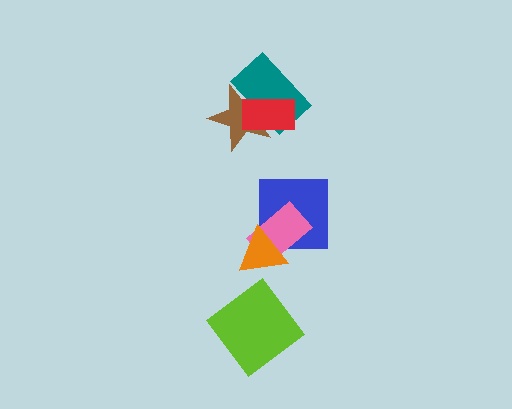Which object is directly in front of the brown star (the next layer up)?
The teal rectangle is directly in front of the brown star.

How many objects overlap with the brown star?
2 objects overlap with the brown star.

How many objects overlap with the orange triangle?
2 objects overlap with the orange triangle.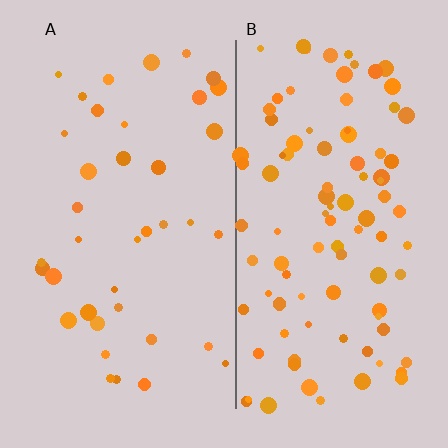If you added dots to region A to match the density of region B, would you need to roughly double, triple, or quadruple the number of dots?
Approximately triple.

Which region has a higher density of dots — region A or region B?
B (the right).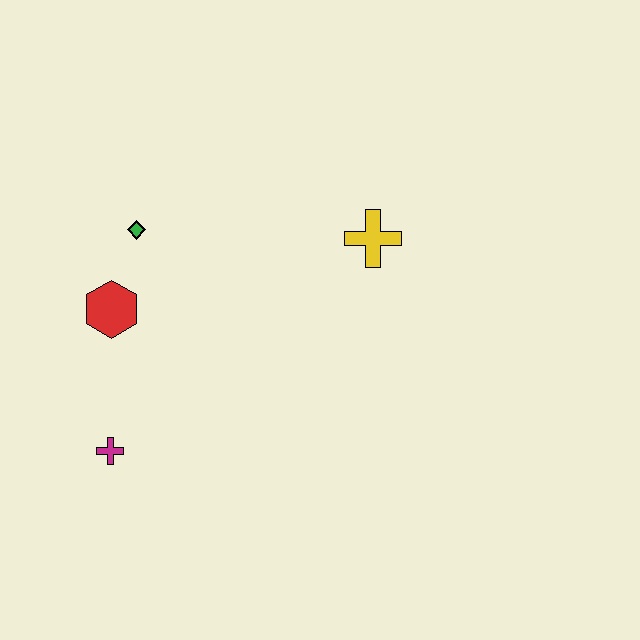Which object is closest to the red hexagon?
The green diamond is closest to the red hexagon.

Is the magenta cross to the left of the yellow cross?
Yes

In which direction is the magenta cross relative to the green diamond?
The magenta cross is below the green diamond.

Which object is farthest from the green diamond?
The yellow cross is farthest from the green diamond.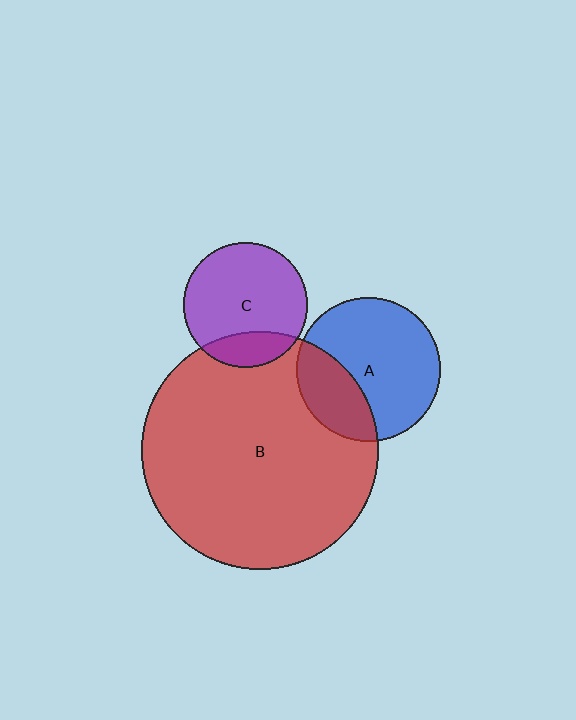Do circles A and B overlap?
Yes.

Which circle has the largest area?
Circle B (red).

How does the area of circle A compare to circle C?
Approximately 1.3 times.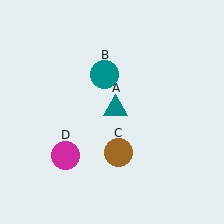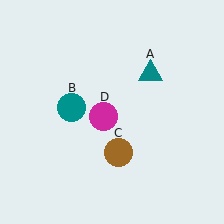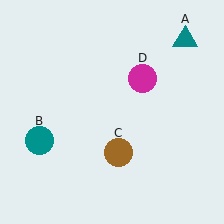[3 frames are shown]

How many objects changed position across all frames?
3 objects changed position: teal triangle (object A), teal circle (object B), magenta circle (object D).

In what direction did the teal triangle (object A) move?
The teal triangle (object A) moved up and to the right.